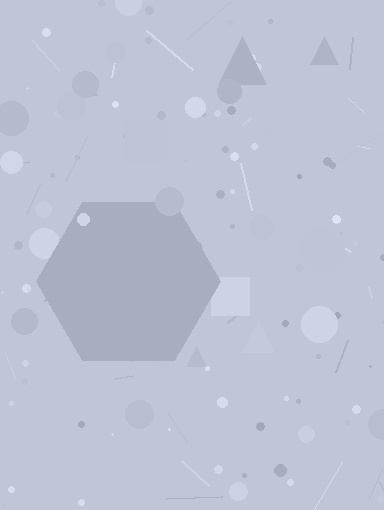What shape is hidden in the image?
A hexagon is hidden in the image.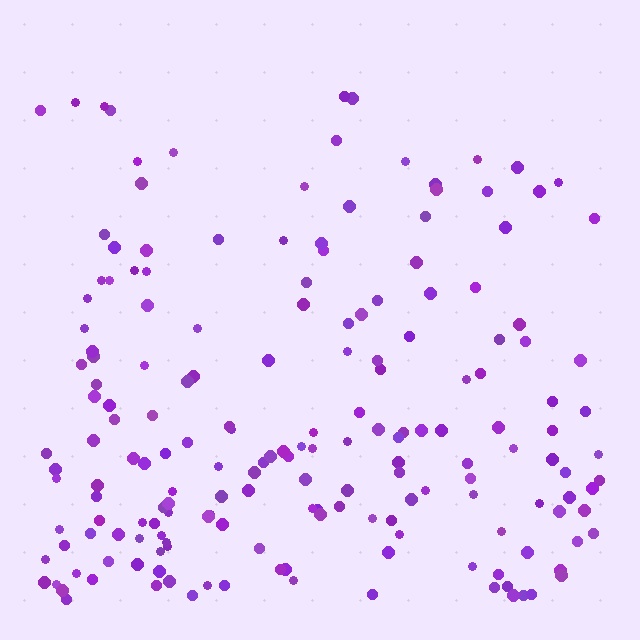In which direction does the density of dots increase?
From top to bottom, with the bottom side densest.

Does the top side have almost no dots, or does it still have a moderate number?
Still a moderate number, just noticeably fewer than the bottom.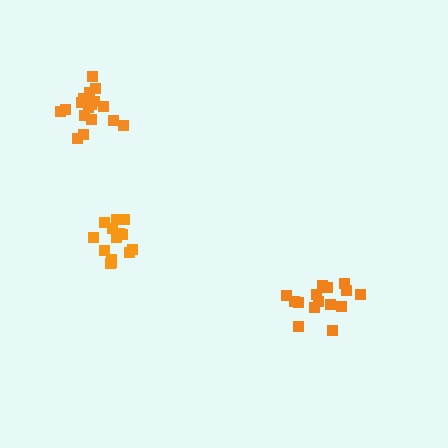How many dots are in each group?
Group 1: 16 dots, Group 2: 14 dots, Group 3: 19 dots (49 total).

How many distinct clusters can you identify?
There are 3 distinct clusters.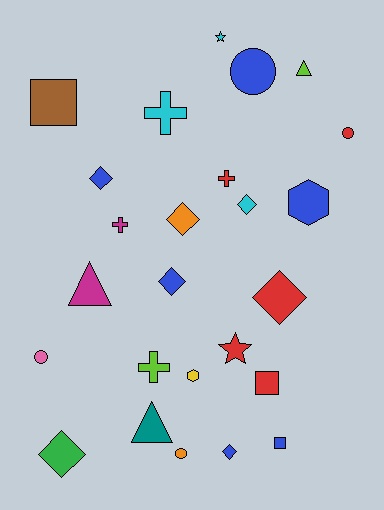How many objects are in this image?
There are 25 objects.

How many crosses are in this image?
There are 4 crosses.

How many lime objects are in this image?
There are 2 lime objects.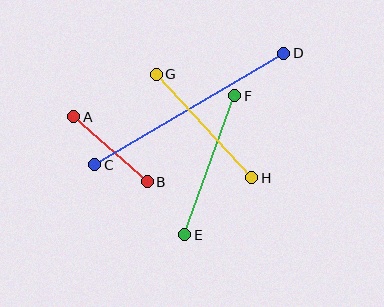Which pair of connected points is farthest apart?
Points C and D are farthest apart.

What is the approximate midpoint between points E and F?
The midpoint is at approximately (210, 165) pixels.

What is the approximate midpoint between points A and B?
The midpoint is at approximately (111, 149) pixels.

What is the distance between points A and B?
The distance is approximately 98 pixels.